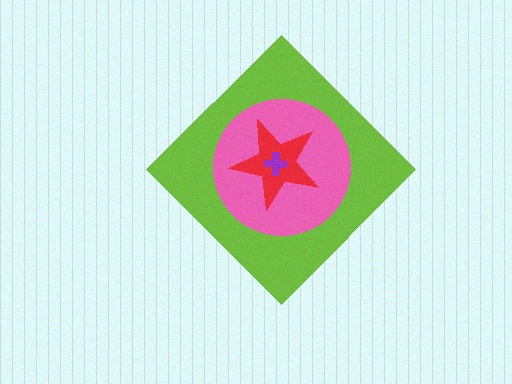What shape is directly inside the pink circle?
The red star.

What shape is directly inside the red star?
The purple cross.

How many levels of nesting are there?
4.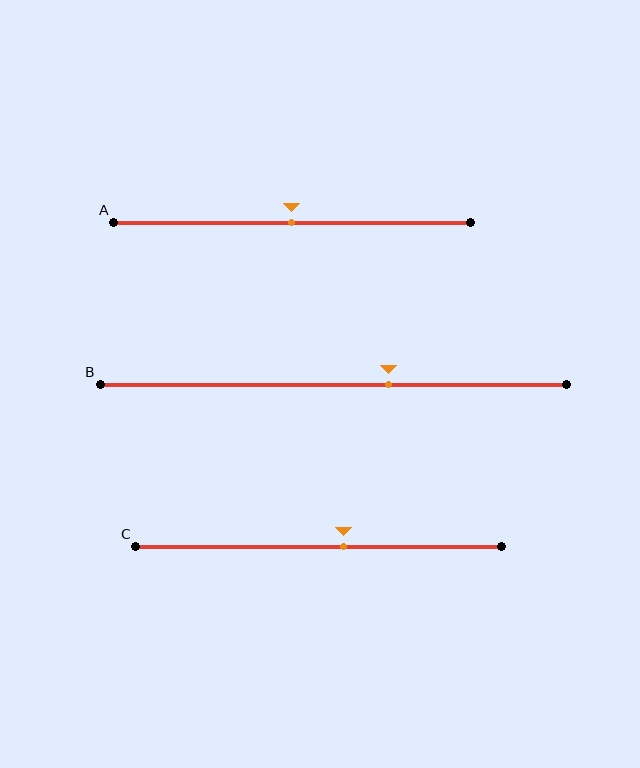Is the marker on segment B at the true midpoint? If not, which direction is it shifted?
No, the marker on segment B is shifted to the right by about 12% of the segment length.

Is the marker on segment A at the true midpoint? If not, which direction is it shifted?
Yes, the marker on segment A is at the true midpoint.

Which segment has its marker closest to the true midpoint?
Segment A has its marker closest to the true midpoint.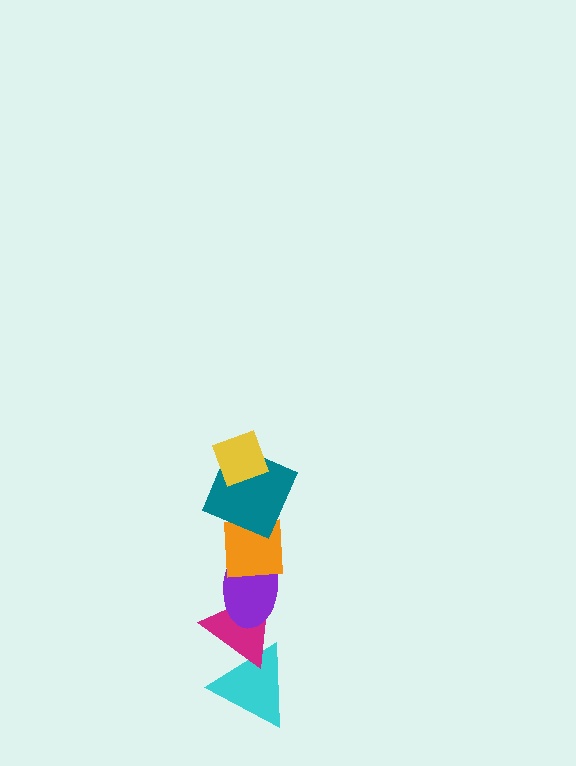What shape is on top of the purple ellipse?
The orange square is on top of the purple ellipse.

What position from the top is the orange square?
The orange square is 3rd from the top.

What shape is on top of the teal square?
The yellow diamond is on top of the teal square.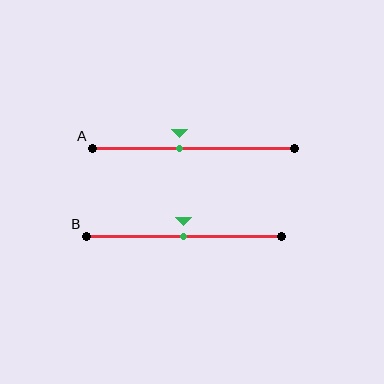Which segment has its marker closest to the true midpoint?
Segment B has its marker closest to the true midpoint.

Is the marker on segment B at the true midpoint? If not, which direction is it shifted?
Yes, the marker on segment B is at the true midpoint.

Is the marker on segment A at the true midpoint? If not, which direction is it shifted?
No, the marker on segment A is shifted to the left by about 7% of the segment length.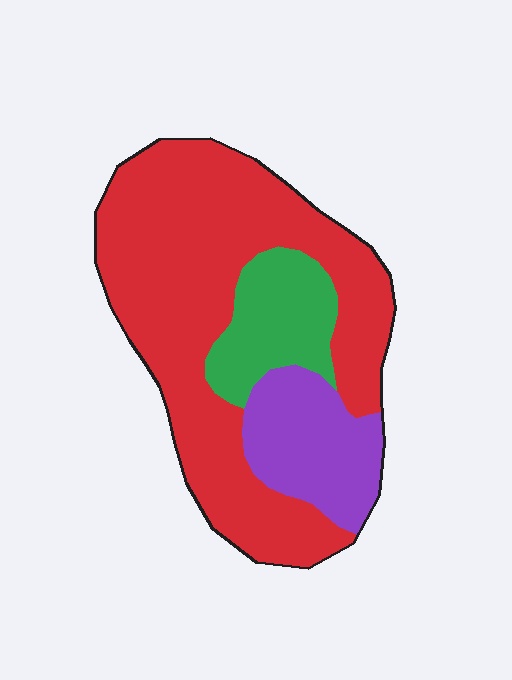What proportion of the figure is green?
Green covers around 15% of the figure.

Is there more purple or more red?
Red.